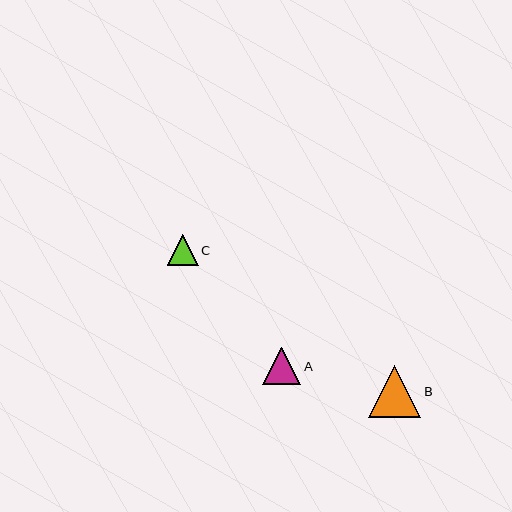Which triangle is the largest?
Triangle B is the largest with a size of approximately 52 pixels.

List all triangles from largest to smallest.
From largest to smallest: B, A, C.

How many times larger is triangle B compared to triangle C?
Triangle B is approximately 1.7 times the size of triangle C.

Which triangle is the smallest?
Triangle C is the smallest with a size of approximately 31 pixels.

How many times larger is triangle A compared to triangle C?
Triangle A is approximately 1.2 times the size of triangle C.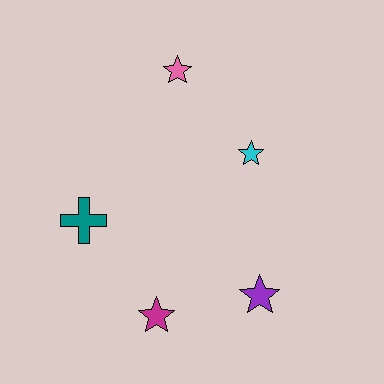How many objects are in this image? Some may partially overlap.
There are 5 objects.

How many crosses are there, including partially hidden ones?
There is 1 cross.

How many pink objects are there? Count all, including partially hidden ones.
There is 1 pink object.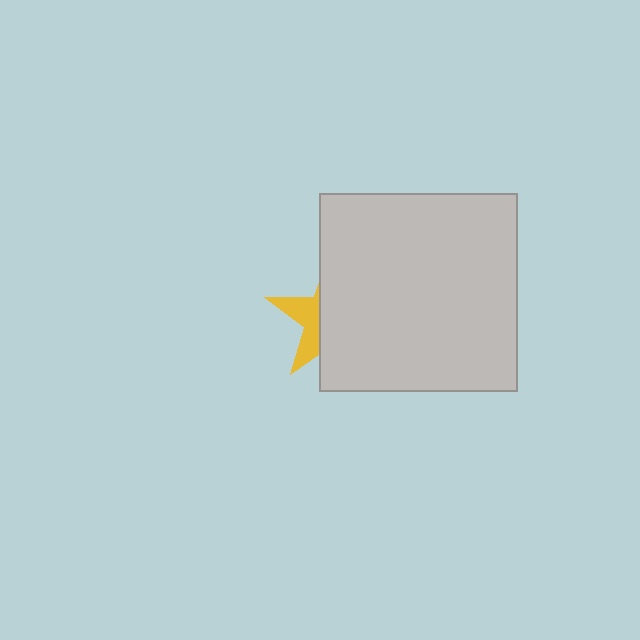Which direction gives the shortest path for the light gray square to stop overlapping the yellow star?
Moving right gives the shortest separation.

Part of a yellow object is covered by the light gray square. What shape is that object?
It is a star.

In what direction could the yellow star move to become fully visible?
The yellow star could move left. That would shift it out from behind the light gray square entirely.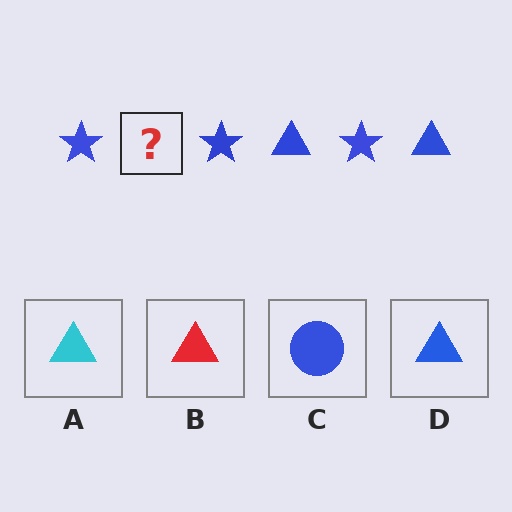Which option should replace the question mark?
Option D.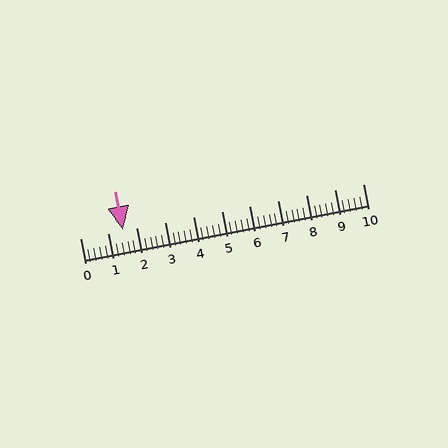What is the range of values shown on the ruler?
The ruler shows values from 0 to 10.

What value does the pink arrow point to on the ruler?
The pink arrow points to approximately 1.5.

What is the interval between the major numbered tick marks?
The major tick marks are spaced 1 units apart.